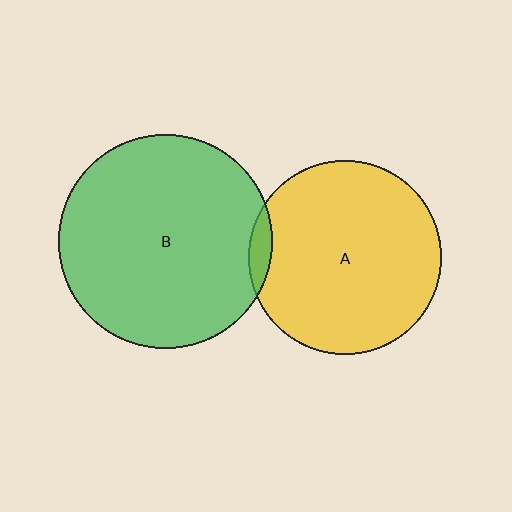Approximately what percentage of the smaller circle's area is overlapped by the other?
Approximately 5%.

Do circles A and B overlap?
Yes.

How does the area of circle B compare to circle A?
Approximately 1.2 times.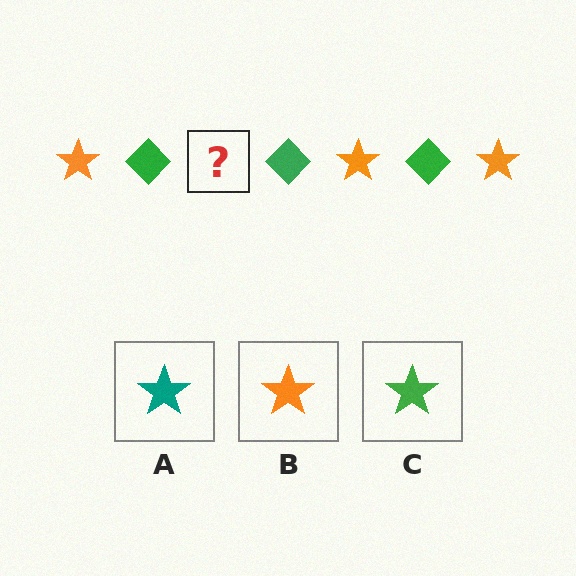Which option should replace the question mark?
Option B.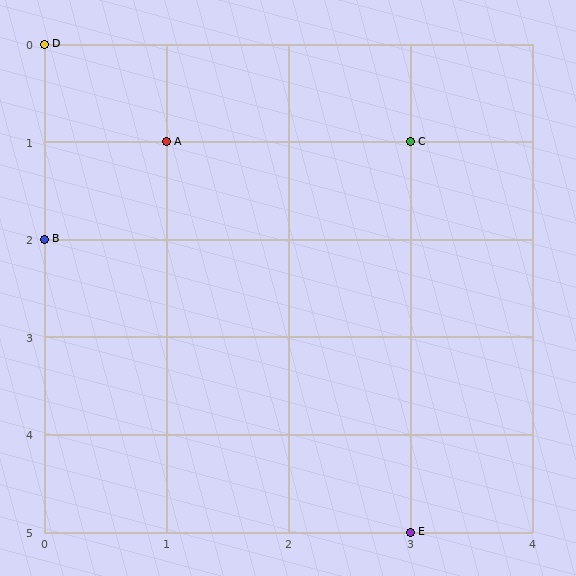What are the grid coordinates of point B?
Point B is at grid coordinates (0, 2).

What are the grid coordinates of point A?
Point A is at grid coordinates (1, 1).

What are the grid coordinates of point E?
Point E is at grid coordinates (3, 5).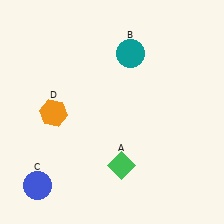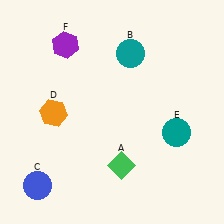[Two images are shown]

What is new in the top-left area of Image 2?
A purple hexagon (F) was added in the top-left area of Image 2.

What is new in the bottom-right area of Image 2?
A teal circle (E) was added in the bottom-right area of Image 2.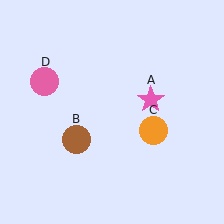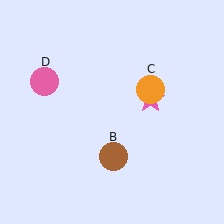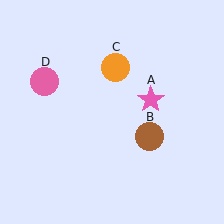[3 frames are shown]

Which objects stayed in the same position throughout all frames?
Pink star (object A) and pink circle (object D) remained stationary.